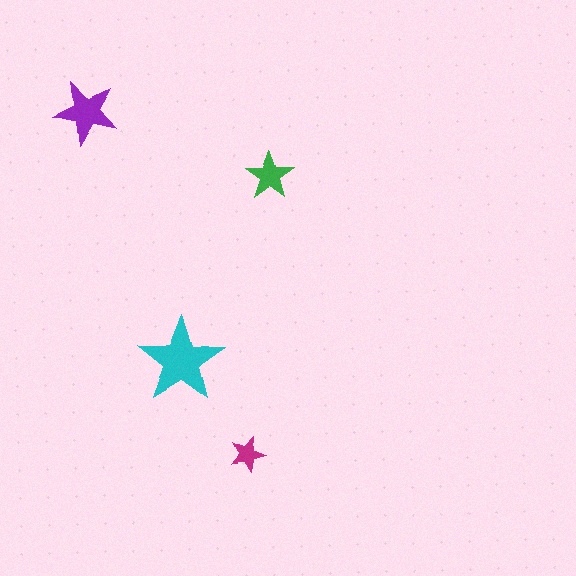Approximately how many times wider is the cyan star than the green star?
About 2 times wider.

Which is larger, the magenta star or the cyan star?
The cyan one.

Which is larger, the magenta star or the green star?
The green one.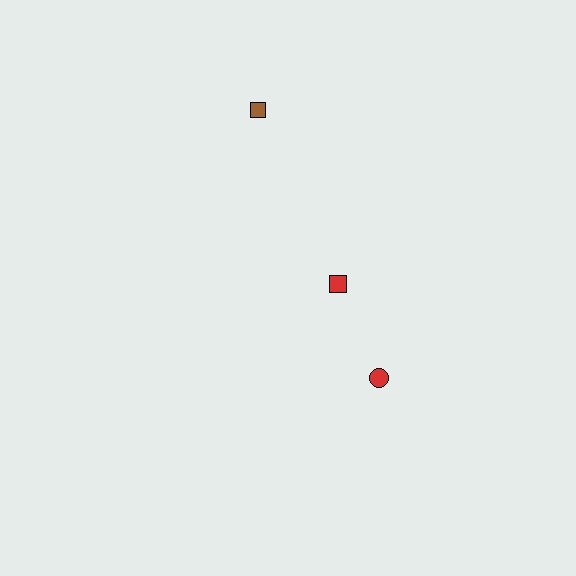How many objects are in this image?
There are 3 objects.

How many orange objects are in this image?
There are no orange objects.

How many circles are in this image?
There is 1 circle.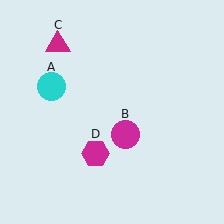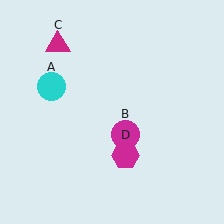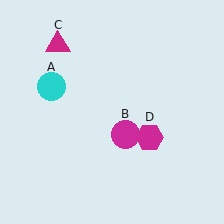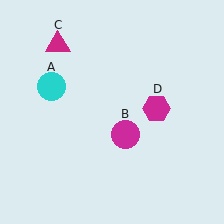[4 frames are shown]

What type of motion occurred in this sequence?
The magenta hexagon (object D) rotated counterclockwise around the center of the scene.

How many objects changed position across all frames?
1 object changed position: magenta hexagon (object D).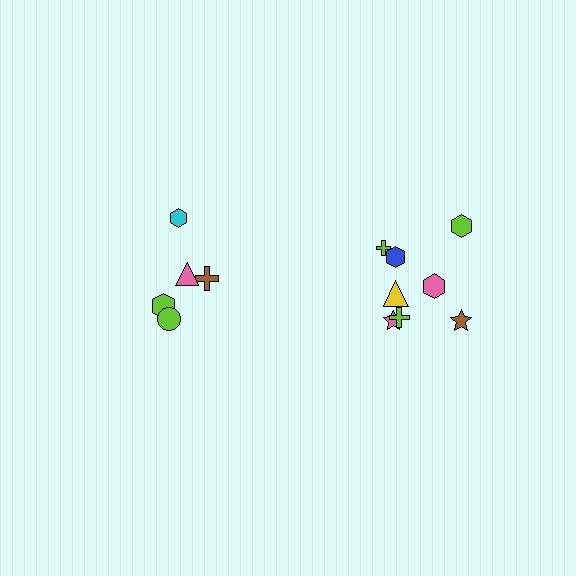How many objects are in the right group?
There are 8 objects.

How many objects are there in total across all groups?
There are 13 objects.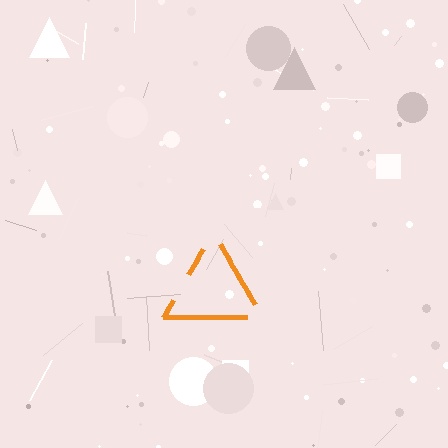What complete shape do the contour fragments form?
The contour fragments form a triangle.